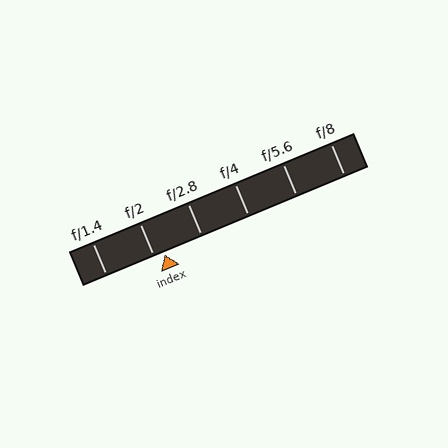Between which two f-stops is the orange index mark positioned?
The index mark is between f/2 and f/2.8.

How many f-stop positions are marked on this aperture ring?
There are 6 f-stop positions marked.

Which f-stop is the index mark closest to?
The index mark is closest to f/2.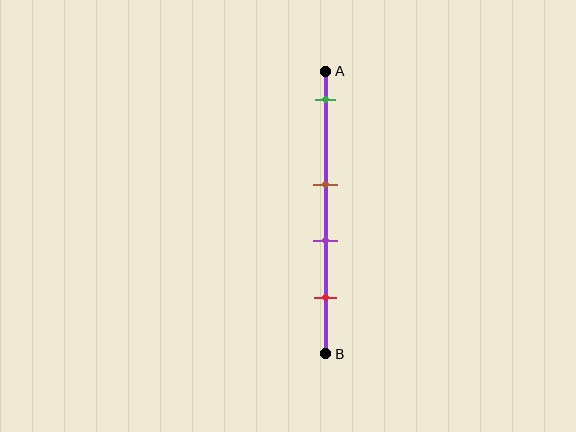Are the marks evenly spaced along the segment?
No, the marks are not evenly spaced.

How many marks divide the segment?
There are 4 marks dividing the segment.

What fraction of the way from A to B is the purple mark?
The purple mark is approximately 60% (0.6) of the way from A to B.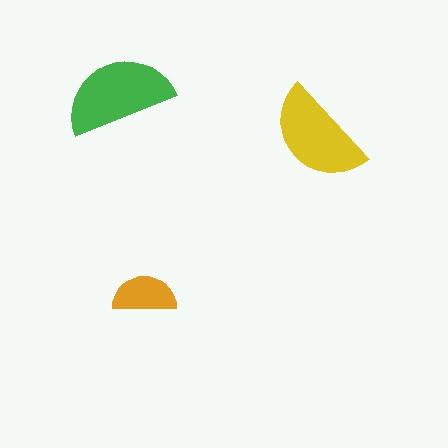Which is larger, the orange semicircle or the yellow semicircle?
The yellow one.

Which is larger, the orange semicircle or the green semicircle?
The green one.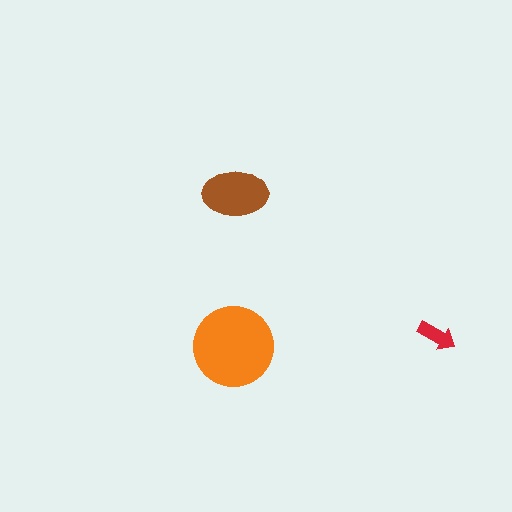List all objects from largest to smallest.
The orange circle, the brown ellipse, the red arrow.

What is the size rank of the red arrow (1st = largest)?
3rd.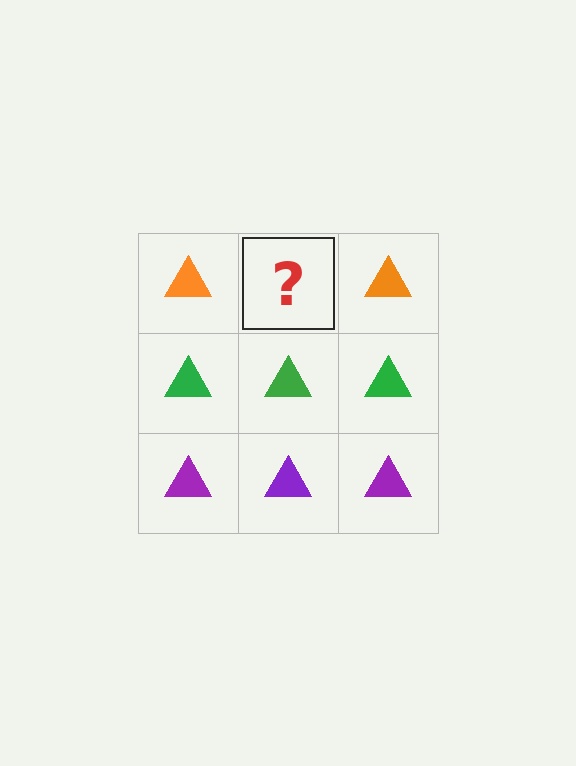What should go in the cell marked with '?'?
The missing cell should contain an orange triangle.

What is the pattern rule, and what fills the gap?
The rule is that each row has a consistent color. The gap should be filled with an orange triangle.